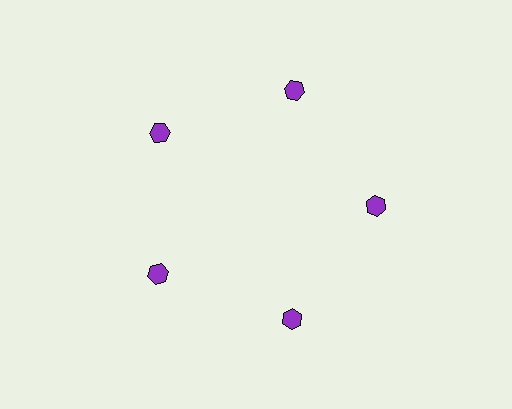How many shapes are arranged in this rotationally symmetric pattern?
There are 5 shapes, arranged in 5 groups of 1.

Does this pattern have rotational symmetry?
Yes, this pattern has 5-fold rotational symmetry. It looks the same after rotating 72 degrees around the center.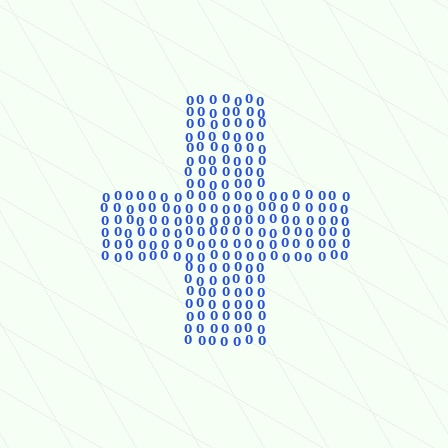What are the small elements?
The small elements are digit 0's.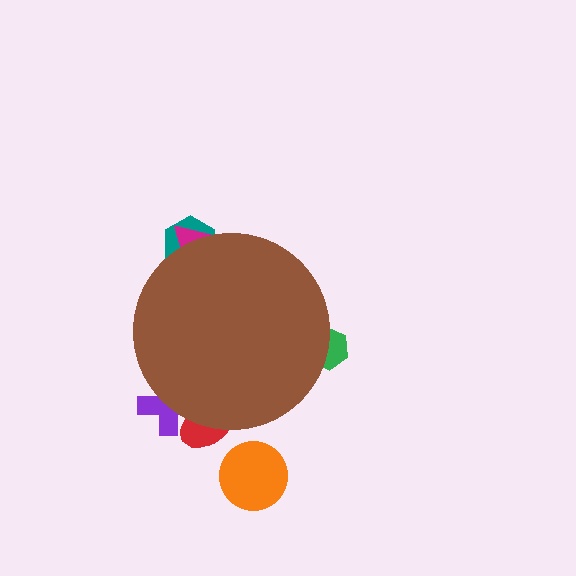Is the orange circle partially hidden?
No, the orange circle is fully visible.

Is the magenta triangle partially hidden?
Yes, the magenta triangle is partially hidden behind the brown circle.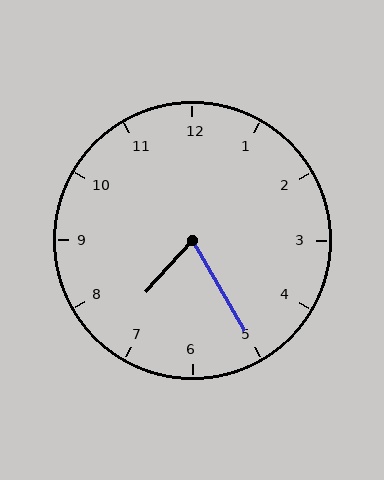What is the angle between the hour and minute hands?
Approximately 72 degrees.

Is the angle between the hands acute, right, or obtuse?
It is acute.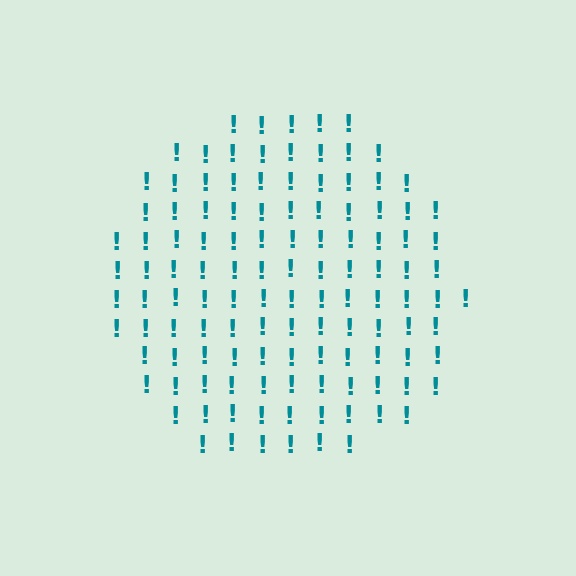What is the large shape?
The large shape is a circle.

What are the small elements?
The small elements are exclamation marks.